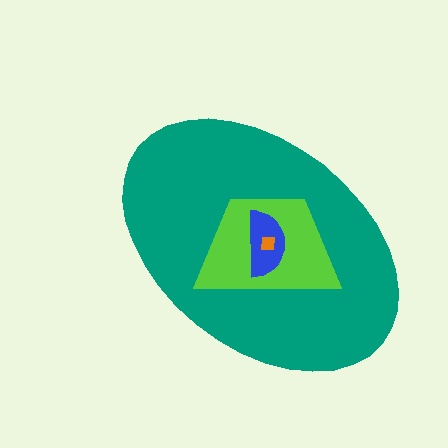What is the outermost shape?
The teal ellipse.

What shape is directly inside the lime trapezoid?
The blue semicircle.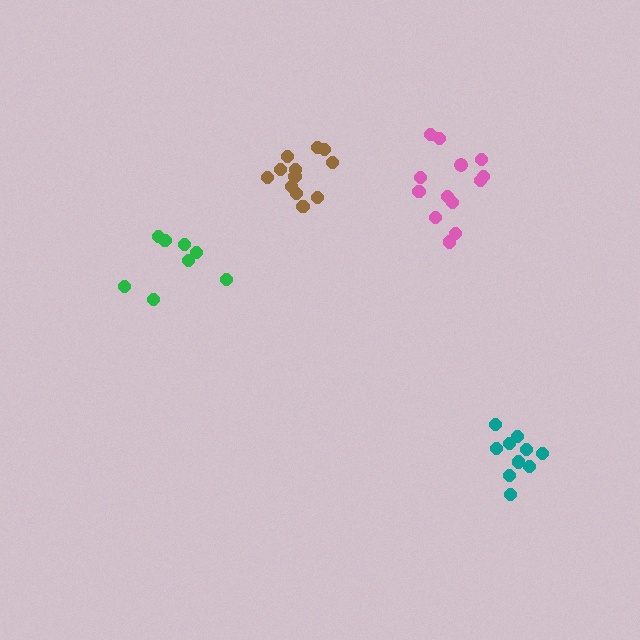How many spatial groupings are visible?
There are 4 spatial groupings.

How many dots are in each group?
Group 1: 8 dots, Group 2: 12 dots, Group 3: 13 dots, Group 4: 10 dots (43 total).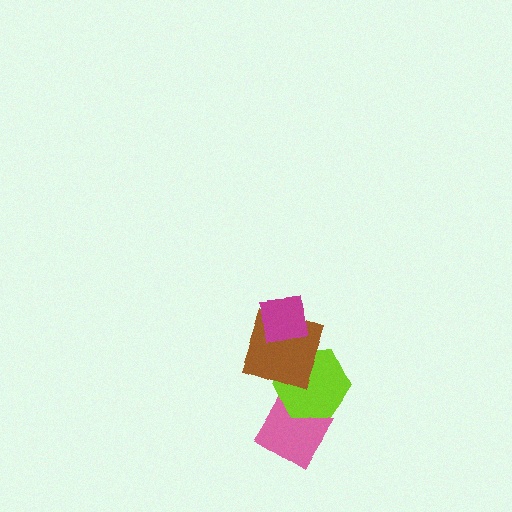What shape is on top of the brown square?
The magenta square is on top of the brown square.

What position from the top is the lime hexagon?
The lime hexagon is 3rd from the top.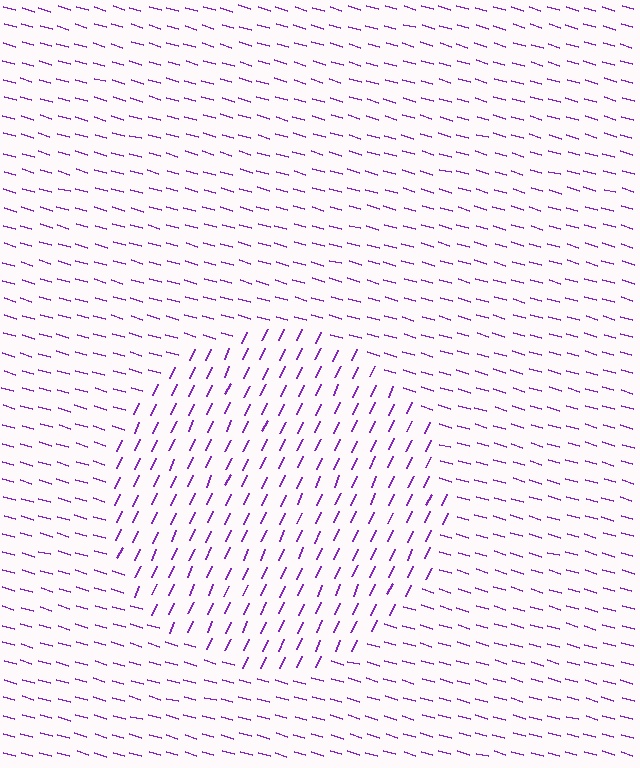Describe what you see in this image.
The image is filled with small purple line segments. A circle region in the image has lines oriented differently from the surrounding lines, creating a visible texture boundary.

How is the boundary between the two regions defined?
The boundary is defined purely by a change in line orientation (approximately 82 degrees difference). All lines are the same color and thickness.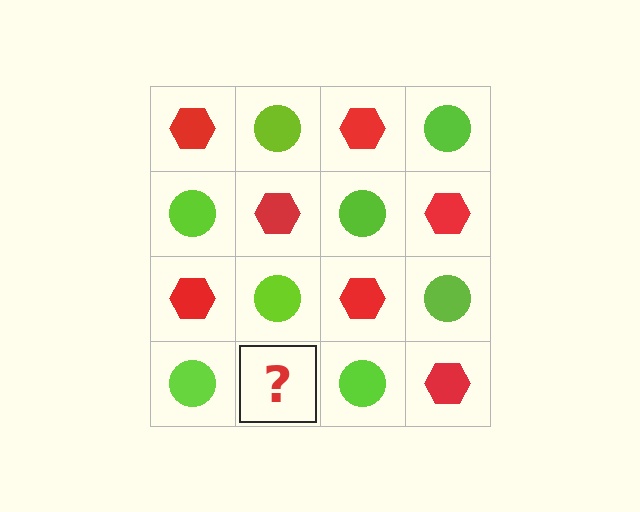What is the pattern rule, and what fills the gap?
The rule is that it alternates red hexagon and lime circle in a checkerboard pattern. The gap should be filled with a red hexagon.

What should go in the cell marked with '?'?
The missing cell should contain a red hexagon.